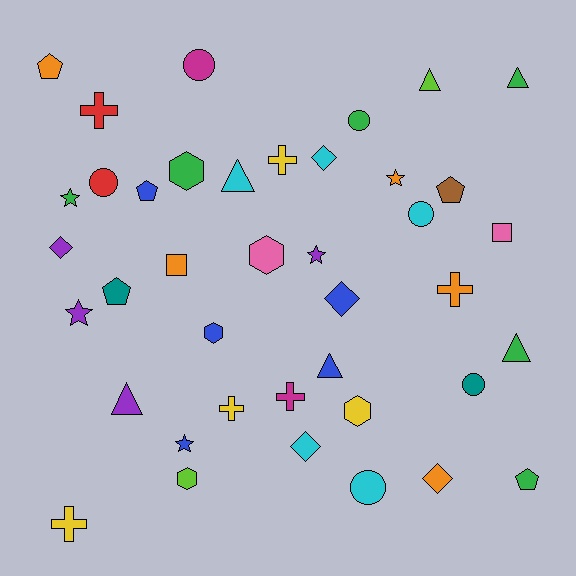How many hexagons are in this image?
There are 5 hexagons.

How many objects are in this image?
There are 40 objects.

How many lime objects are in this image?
There are 2 lime objects.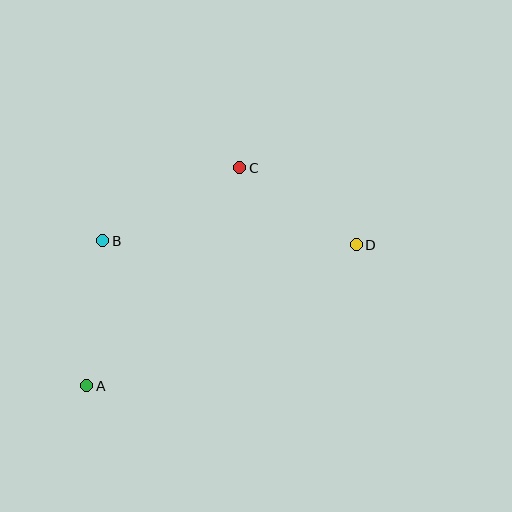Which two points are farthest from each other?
Points A and D are farthest from each other.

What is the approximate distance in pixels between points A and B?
The distance between A and B is approximately 146 pixels.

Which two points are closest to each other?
Points C and D are closest to each other.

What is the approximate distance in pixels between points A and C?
The distance between A and C is approximately 266 pixels.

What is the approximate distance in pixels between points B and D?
The distance between B and D is approximately 253 pixels.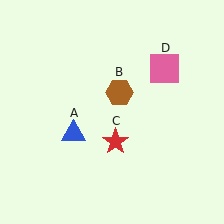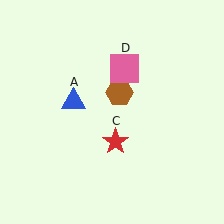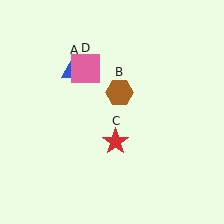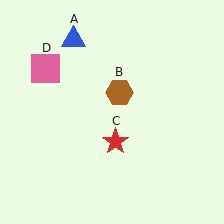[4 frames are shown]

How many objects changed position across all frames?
2 objects changed position: blue triangle (object A), pink square (object D).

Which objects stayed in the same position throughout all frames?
Brown hexagon (object B) and red star (object C) remained stationary.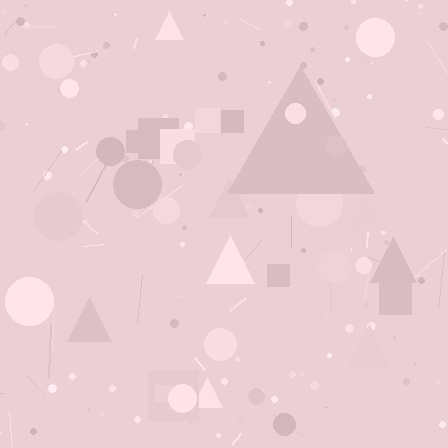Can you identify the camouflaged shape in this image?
The camouflaged shape is a triangle.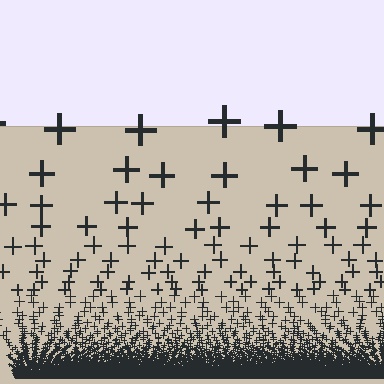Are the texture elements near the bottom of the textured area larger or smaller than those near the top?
Smaller. The gradient is inverted — elements near the bottom are smaller and denser.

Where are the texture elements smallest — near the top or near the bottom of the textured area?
Near the bottom.